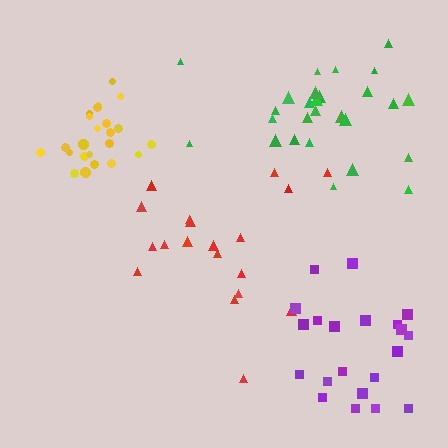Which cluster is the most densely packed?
Yellow.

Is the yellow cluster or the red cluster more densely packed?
Yellow.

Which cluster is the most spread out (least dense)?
Red.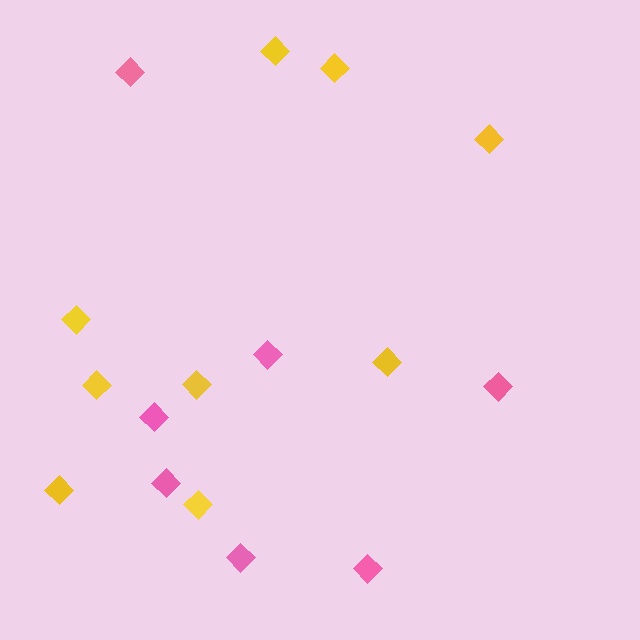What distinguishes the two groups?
There are 2 groups: one group of pink diamonds (7) and one group of yellow diamonds (9).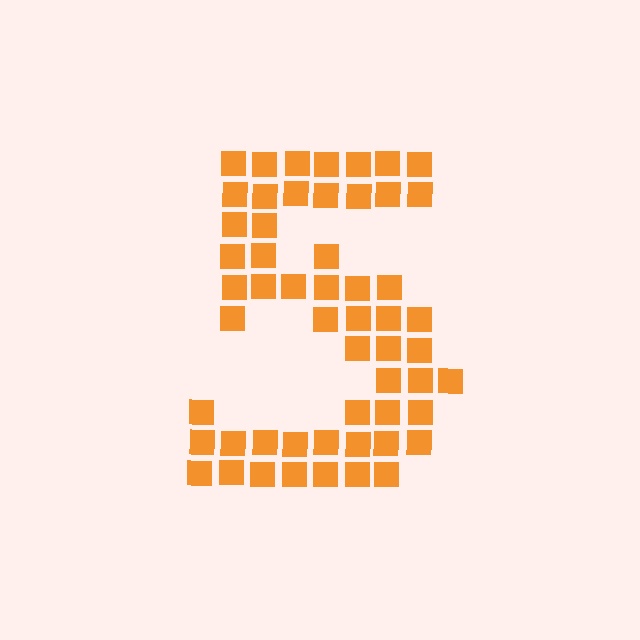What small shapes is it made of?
It is made of small squares.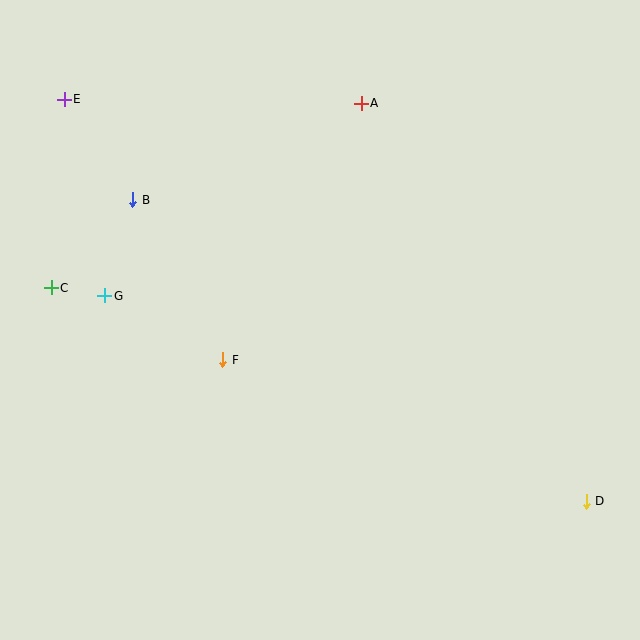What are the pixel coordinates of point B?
Point B is at (133, 200).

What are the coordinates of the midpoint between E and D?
The midpoint between E and D is at (325, 300).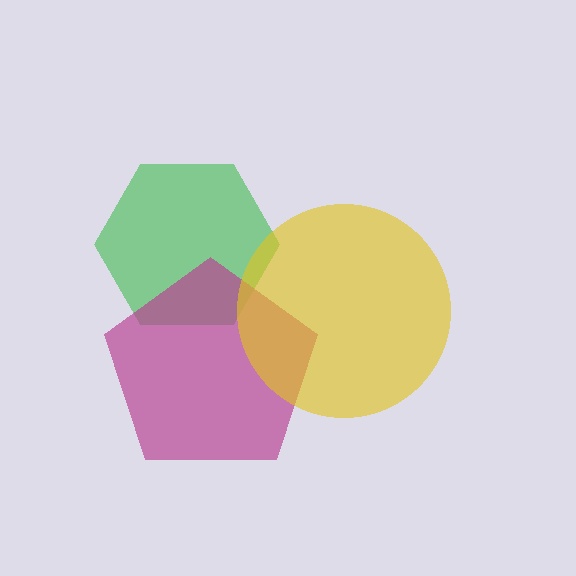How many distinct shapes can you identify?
There are 3 distinct shapes: a green hexagon, a magenta pentagon, a yellow circle.